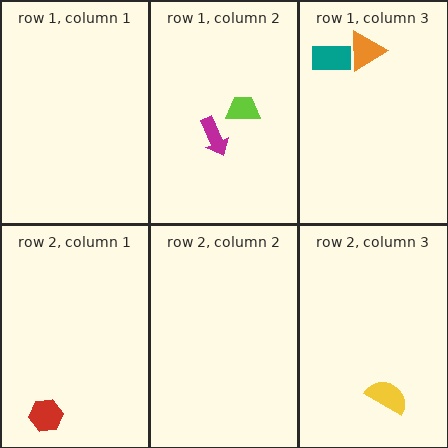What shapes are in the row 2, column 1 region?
The red hexagon.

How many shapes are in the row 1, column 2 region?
2.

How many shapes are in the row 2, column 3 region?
1.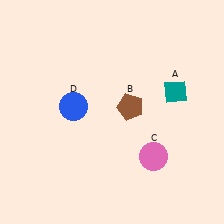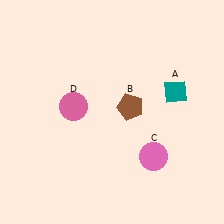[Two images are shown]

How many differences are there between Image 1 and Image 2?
There is 1 difference between the two images.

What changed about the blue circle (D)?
In Image 1, D is blue. In Image 2, it changed to pink.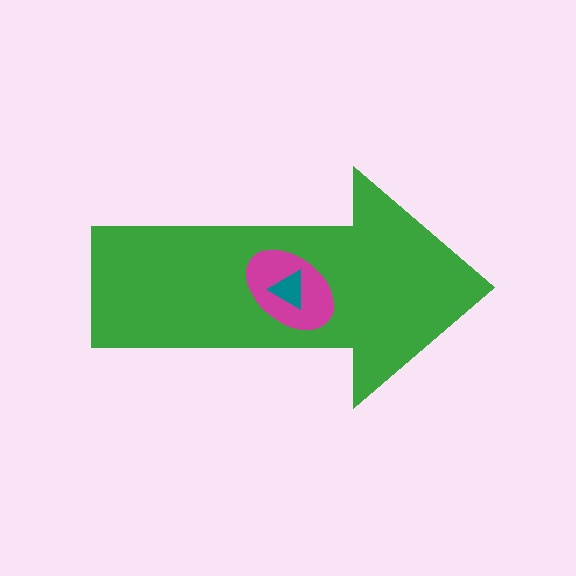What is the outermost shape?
The green arrow.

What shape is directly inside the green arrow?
The magenta ellipse.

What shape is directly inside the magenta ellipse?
The teal triangle.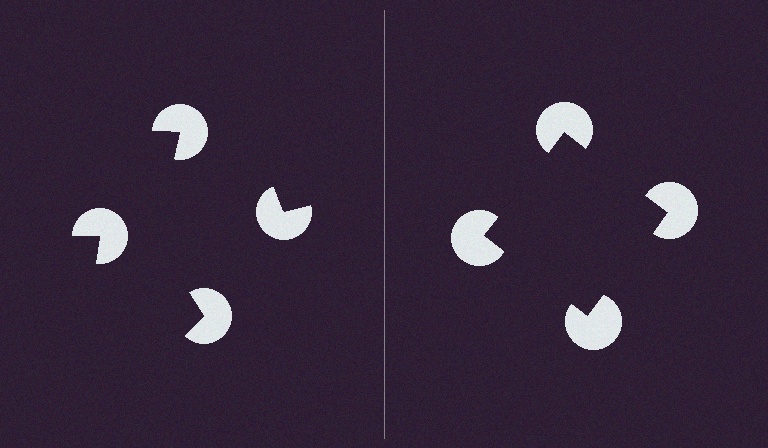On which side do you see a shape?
An illusory square appears on the right side. On the left side the wedge cuts are rotated, so no coherent shape forms.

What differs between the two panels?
The pac-man discs are positioned identically on both sides; only the wedge orientations differ. On the right they align to a square; on the left they are misaligned.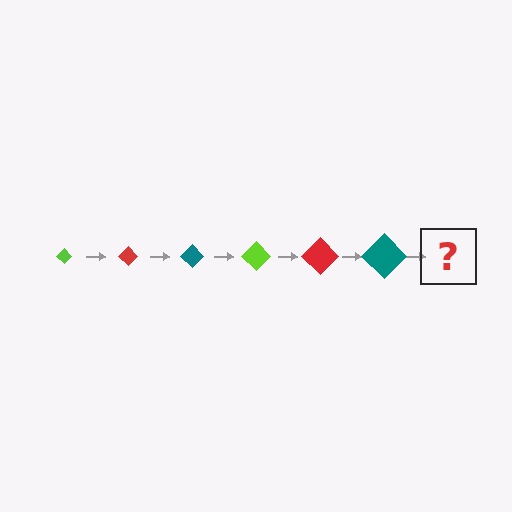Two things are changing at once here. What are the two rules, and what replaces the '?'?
The two rules are that the diamond grows larger each step and the color cycles through lime, red, and teal. The '?' should be a lime diamond, larger than the previous one.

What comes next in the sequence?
The next element should be a lime diamond, larger than the previous one.